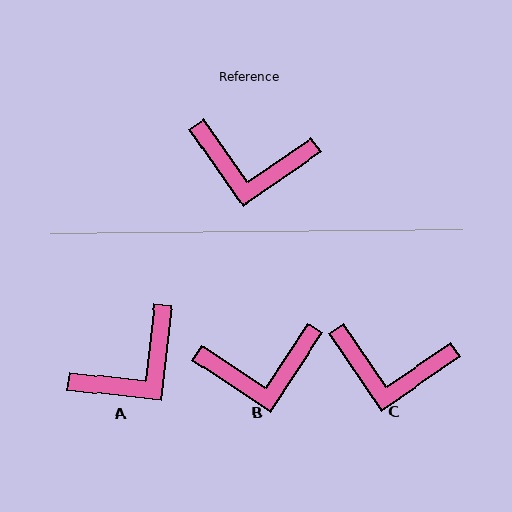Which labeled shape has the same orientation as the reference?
C.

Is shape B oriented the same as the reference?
No, it is off by about 22 degrees.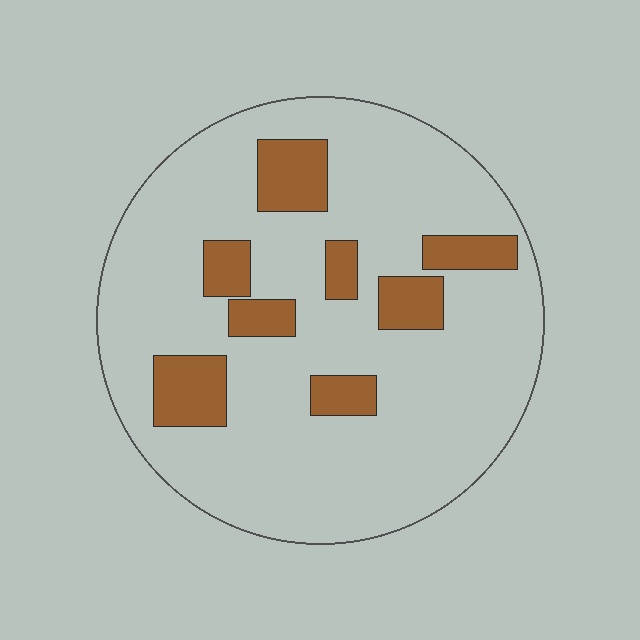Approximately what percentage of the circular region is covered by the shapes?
Approximately 15%.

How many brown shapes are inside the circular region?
8.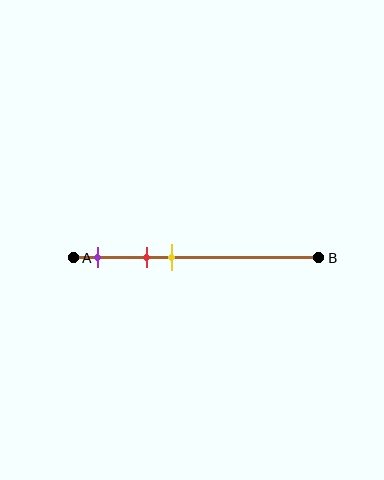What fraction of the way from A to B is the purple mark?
The purple mark is approximately 10% (0.1) of the way from A to B.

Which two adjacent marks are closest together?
The red and yellow marks are the closest adjacent pair.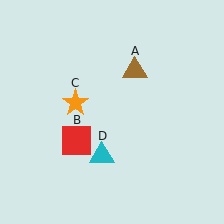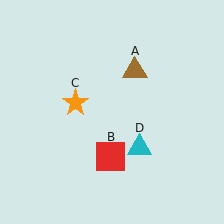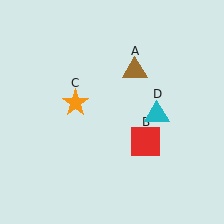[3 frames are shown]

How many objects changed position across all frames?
2 objects changed position: red square (object B), cyan triangle (object D).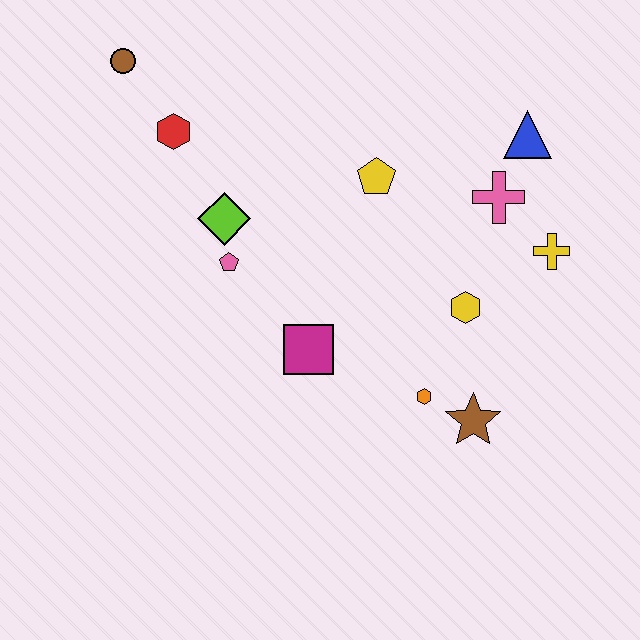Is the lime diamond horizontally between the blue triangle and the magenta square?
No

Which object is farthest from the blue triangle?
The brown circle is farthest from the blue triangle.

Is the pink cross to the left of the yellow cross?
Yes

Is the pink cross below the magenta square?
No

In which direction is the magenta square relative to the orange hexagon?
The magenta square is to the left of the orange hexagon.